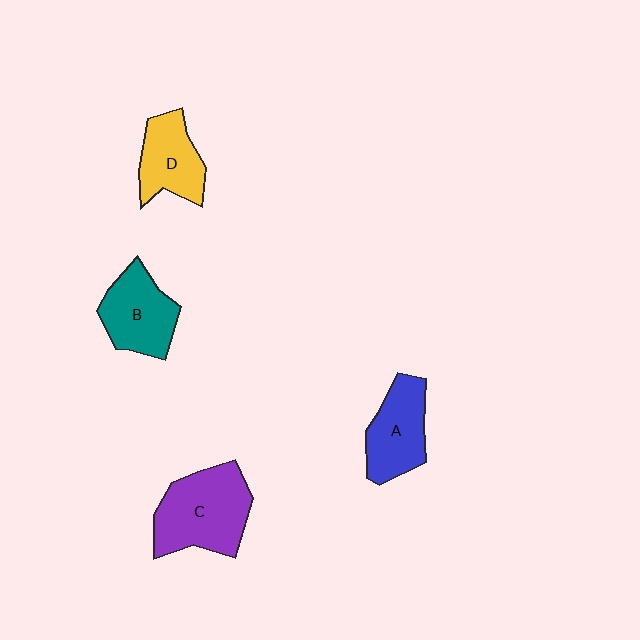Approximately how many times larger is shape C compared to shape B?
Approximately 1.3 times.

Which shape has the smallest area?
Shape D (yellow).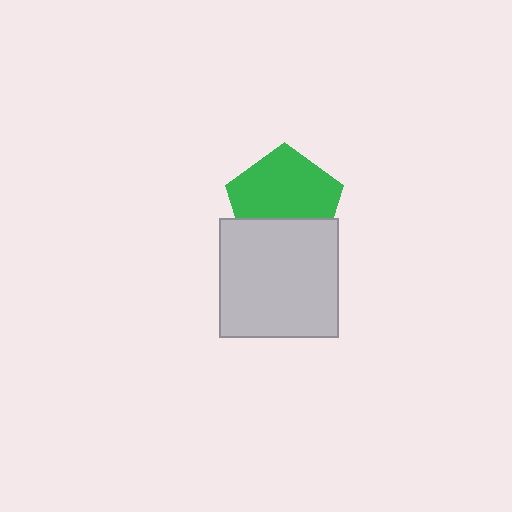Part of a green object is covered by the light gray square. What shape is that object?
It is a pentagon.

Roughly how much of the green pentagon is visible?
About half of it is visible (roughly 65%).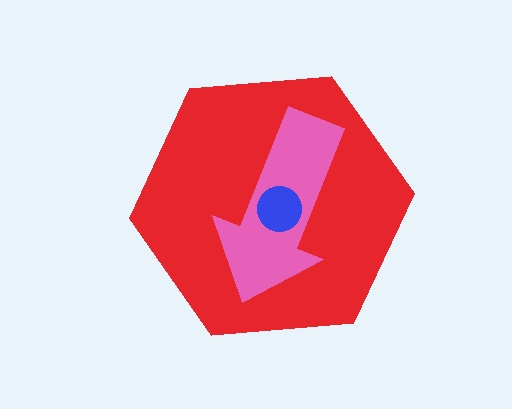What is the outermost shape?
The red hexagon.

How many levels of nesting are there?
3.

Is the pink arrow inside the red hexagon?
Yes.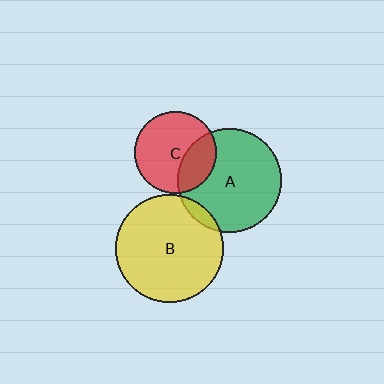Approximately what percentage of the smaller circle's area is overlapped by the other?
Approximately 30%.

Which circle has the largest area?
Circle B (yellow).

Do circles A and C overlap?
Yes.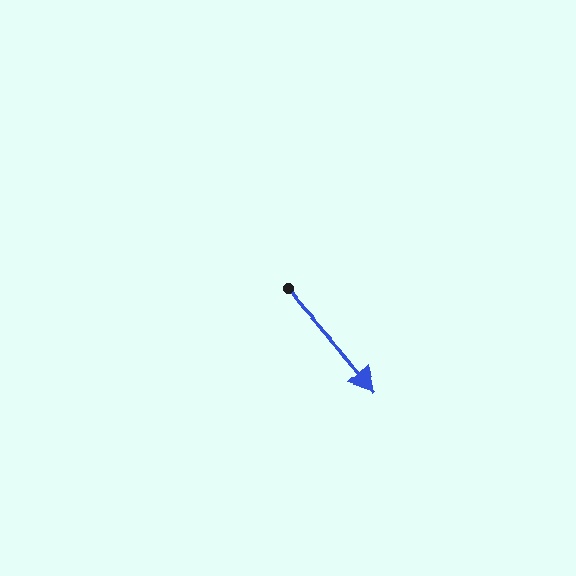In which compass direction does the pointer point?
Southeast.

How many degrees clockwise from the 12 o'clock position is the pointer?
Approximately 138 degrees.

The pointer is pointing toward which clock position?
Roughly 5 o'clock.